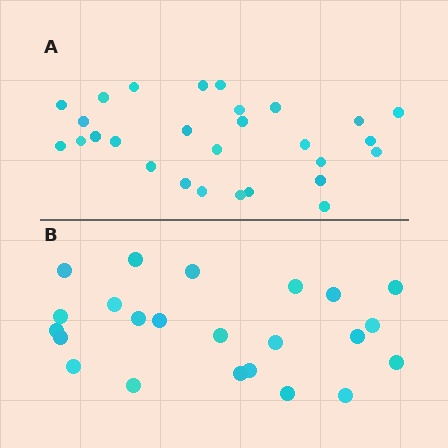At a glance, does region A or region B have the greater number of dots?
Region A (the top region) has more dots.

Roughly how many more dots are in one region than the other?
Region A has about 5 more dots than region B.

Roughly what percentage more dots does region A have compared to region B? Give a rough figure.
About 20% more.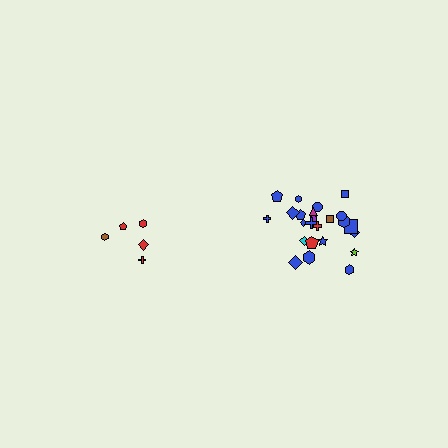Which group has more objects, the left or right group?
The right group.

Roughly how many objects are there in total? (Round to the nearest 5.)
Roughly 30 objects in total.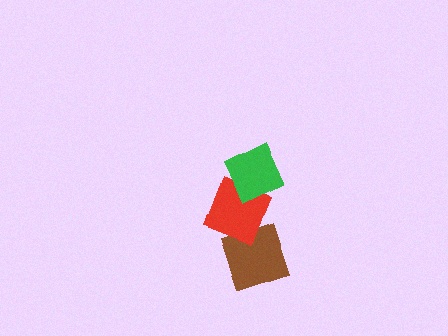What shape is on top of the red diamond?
The green diamond is on top of the red diamond.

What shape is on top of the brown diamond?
The red diamond is on top of the brown diamond.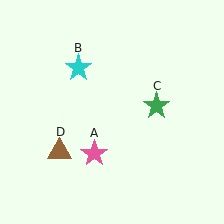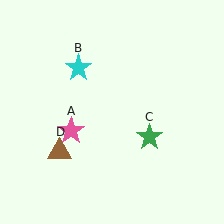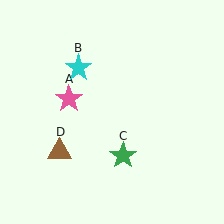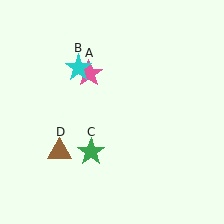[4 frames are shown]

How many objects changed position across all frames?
2 objects changed position: pink star (object A), green star (object C).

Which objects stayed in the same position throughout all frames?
Cyan star (object B) and brown triangle (object D) remained stationary.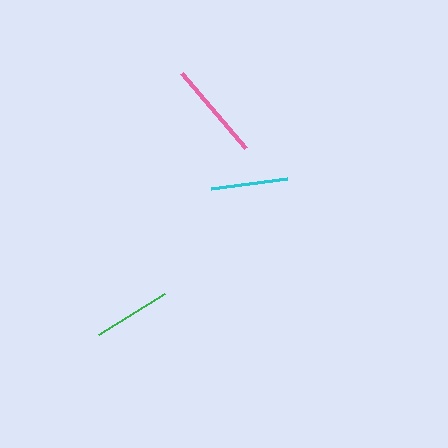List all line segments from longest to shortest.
From longest to shortest: pink, green, cyan.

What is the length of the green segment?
The green segment is approximately 78 pixels long.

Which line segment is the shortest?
The cyan line is the shortest at approximately 77 pixels.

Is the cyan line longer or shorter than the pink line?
The pink line is longer than the cyan line.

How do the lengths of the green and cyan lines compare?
The green and cyan lines are approximately the same length.